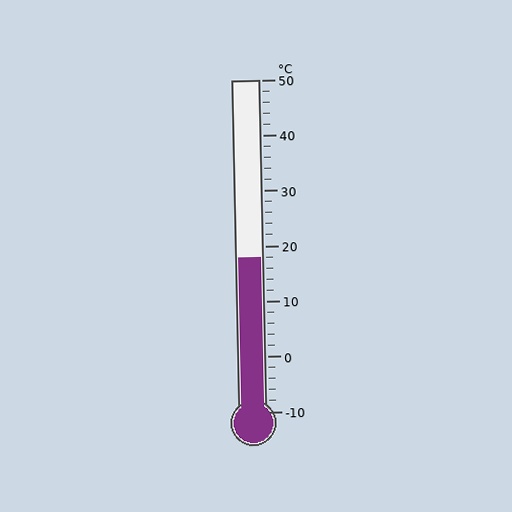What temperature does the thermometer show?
The thermometer shows approximately 18°C.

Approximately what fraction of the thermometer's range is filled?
The thermometer is filled to approximately 45% of its range.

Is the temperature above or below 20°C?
The temperature is below 20°C.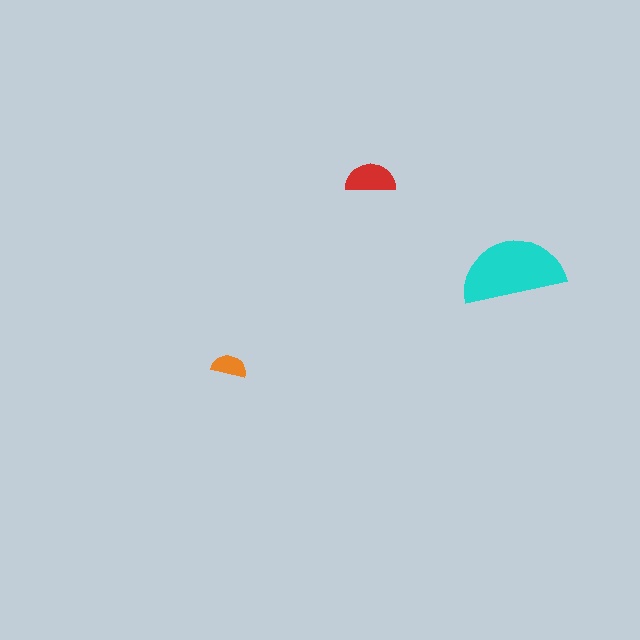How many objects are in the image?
There are 3 objects in the image.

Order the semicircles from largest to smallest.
the cyan one, the red one, the orange one.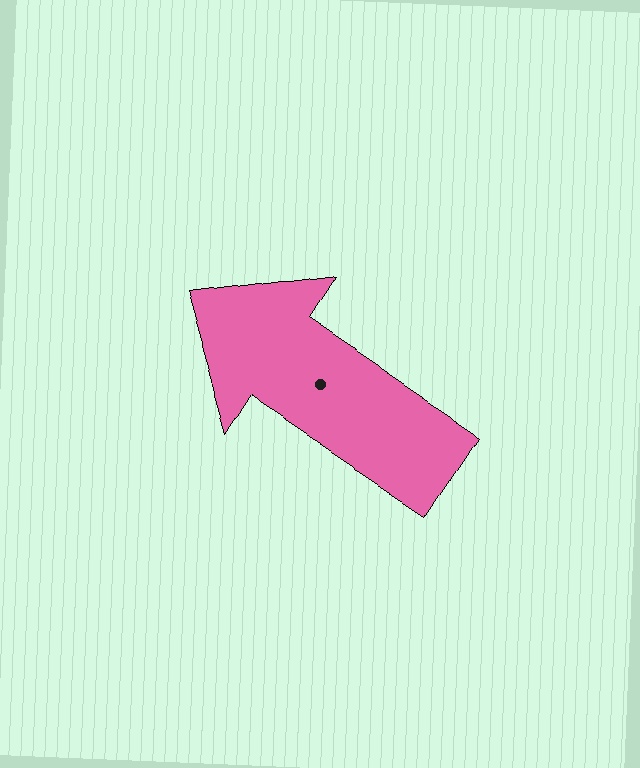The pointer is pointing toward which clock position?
Roughly 10 o'clock.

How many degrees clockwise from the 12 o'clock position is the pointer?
Approximately 303 degrees.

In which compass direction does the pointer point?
Northwest.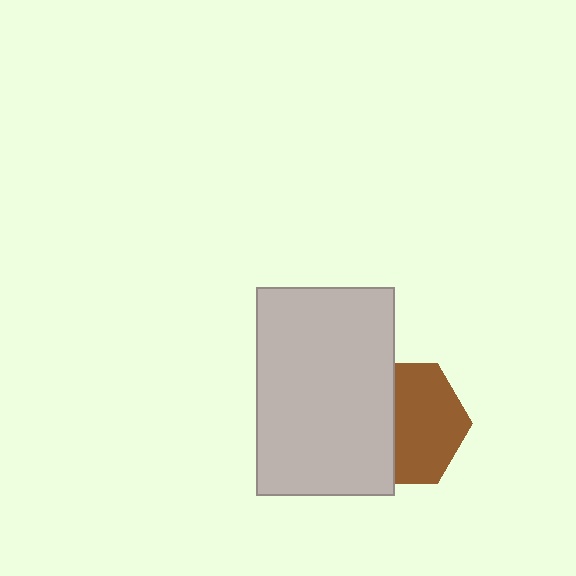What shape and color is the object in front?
The object in front is a light gray rectangle.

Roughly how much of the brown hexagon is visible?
About half of it is visible (roughly 57%).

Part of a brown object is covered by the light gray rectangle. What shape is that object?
It is a hexagon.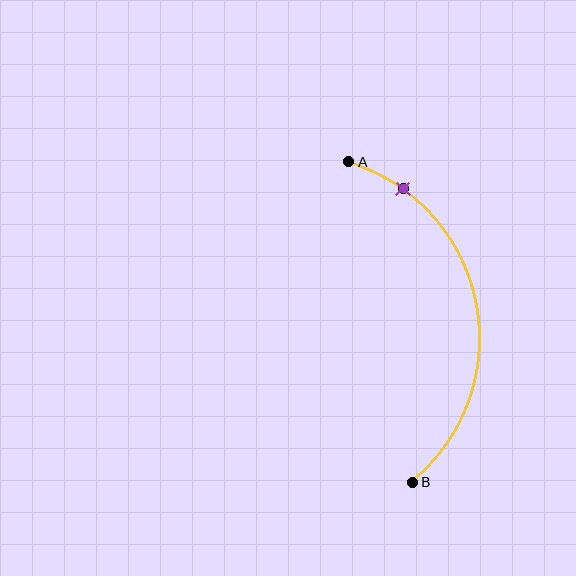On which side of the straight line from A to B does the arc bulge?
The arc bulges to the right of the straight line connecting A and B.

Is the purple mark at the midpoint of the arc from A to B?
No. The purple mark lies on the arc but is closer to endpoint A. The arc midpoint would be at the point on the curve equidistant along the arc from both A and B.